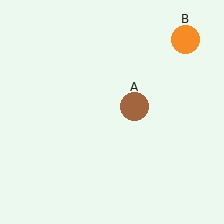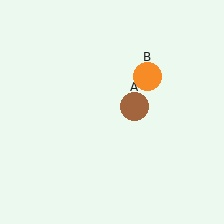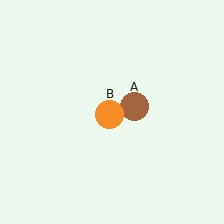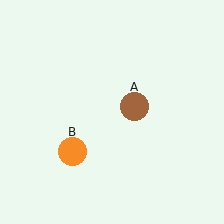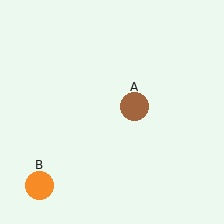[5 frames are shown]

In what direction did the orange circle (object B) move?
The orange circle (object B) moved down and to the left.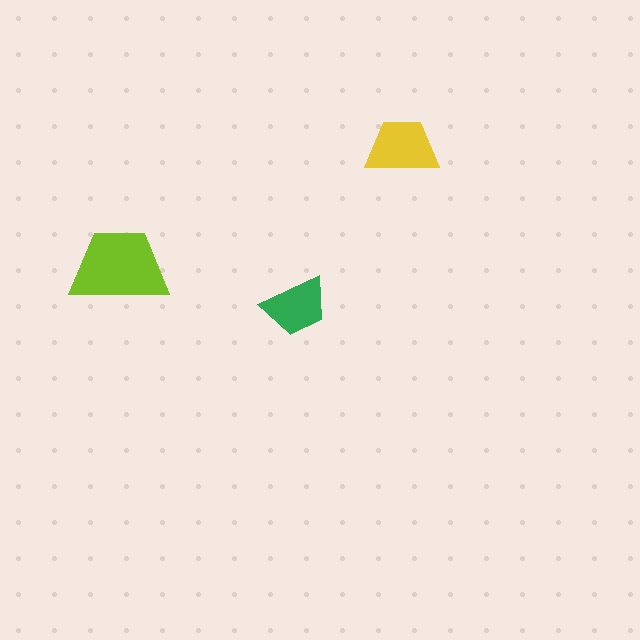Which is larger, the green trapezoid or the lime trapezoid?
The lime one.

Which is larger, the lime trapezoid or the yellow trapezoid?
The lime one.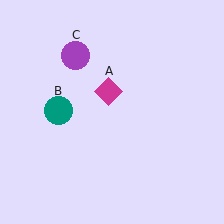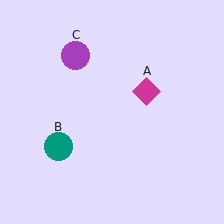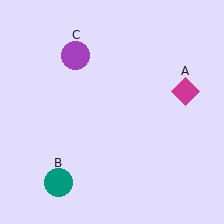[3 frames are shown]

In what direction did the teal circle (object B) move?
The teal circle (object B) moved down.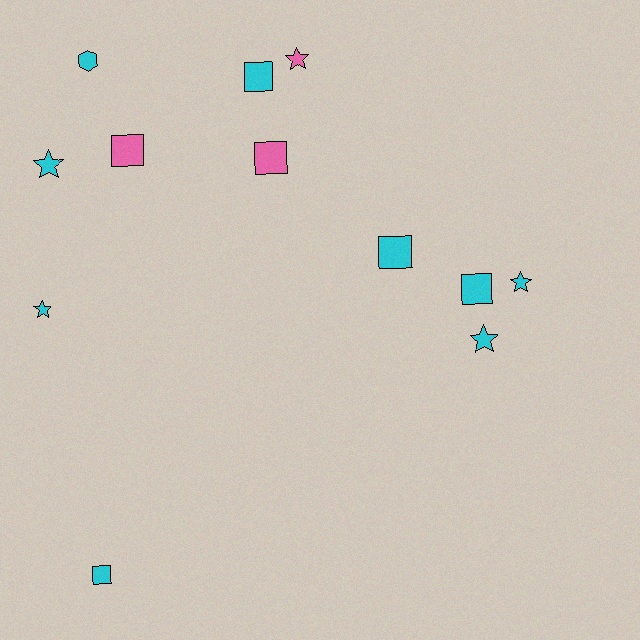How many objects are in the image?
There are 12 objects.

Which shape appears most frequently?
Square, with 6 objects.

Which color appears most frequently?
Cyan, with 9 objects.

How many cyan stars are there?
There are 4 cyan stars.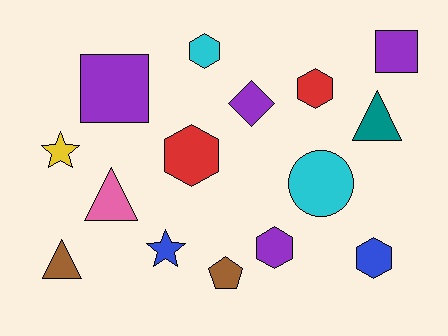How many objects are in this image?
There are 15 objects.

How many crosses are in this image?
There are no crosses.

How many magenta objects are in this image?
There are no magenta objects.